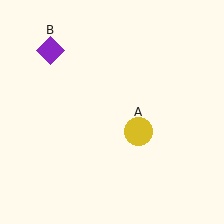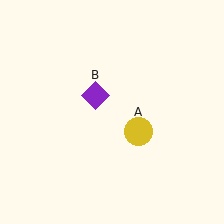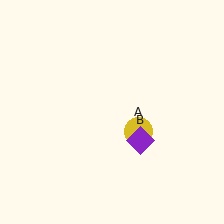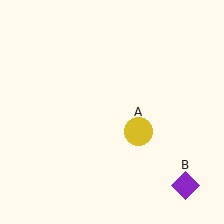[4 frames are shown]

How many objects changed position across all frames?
1 object changed position: purple diamond (object B).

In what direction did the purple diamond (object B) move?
The purple diamond (object B) moved down and to the right.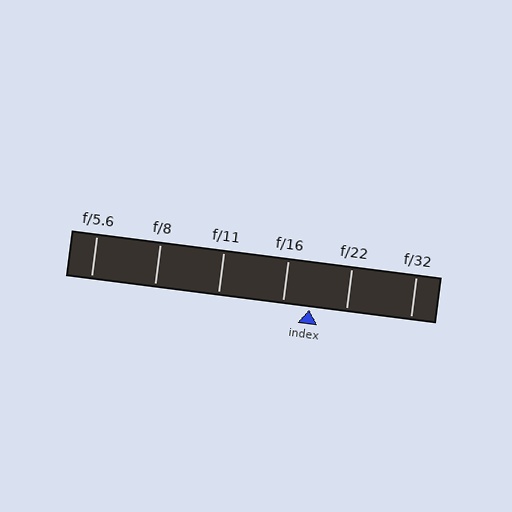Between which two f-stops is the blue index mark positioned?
The index mark is between f/16 and f/22.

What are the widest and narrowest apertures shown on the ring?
The widest aperture shown is f/5.6 and the narrowest is f/32.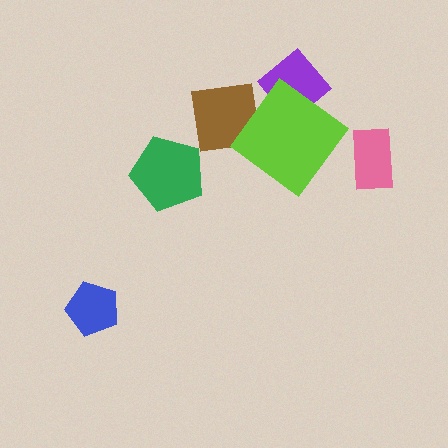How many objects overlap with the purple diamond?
1 object overlaps with the purple diamond.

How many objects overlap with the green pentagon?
0 objects overlap with the green pentagon.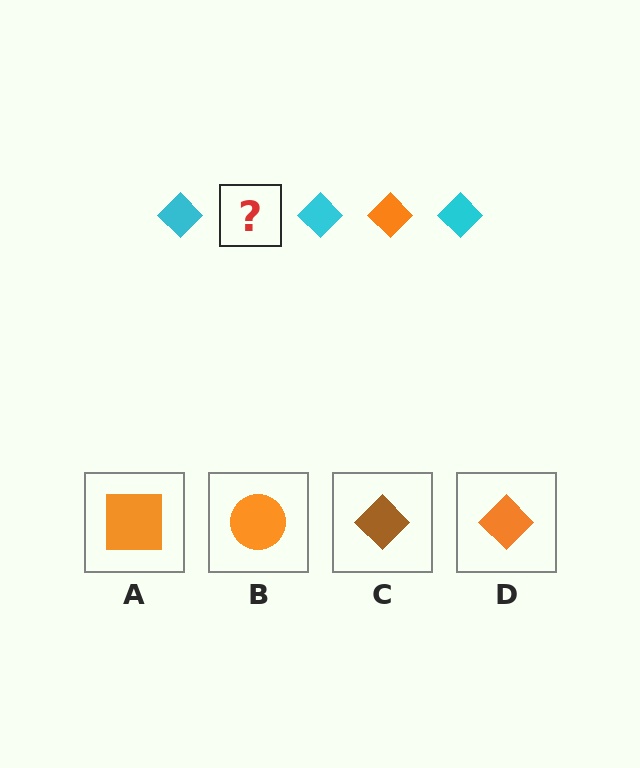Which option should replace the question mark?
Option D.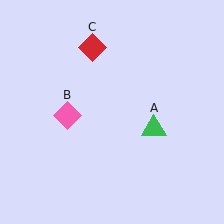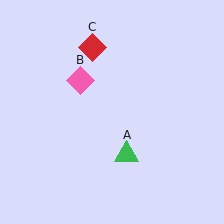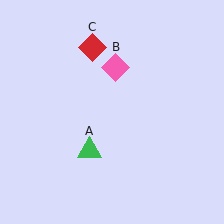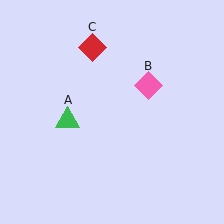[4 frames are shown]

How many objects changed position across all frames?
2 objects changed position: green triangle (object A), pink diamond (object B).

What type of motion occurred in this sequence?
The green triangle (object A), pink diamond (object B) rotated clockwise around the center of the scene.